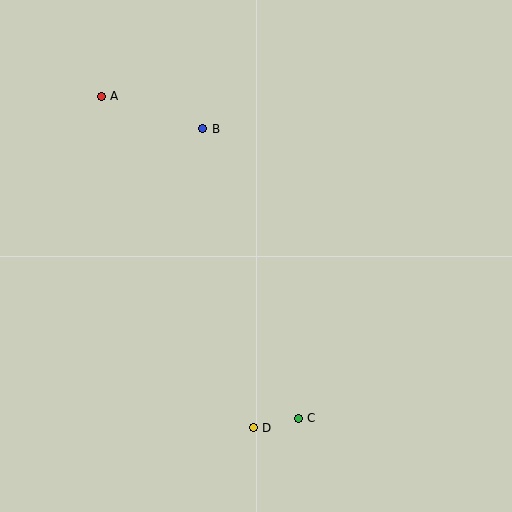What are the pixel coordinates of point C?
Point C is at (298, 418).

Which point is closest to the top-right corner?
Point B is closest to the top-right corner.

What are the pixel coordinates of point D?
Point D is at (253, 428).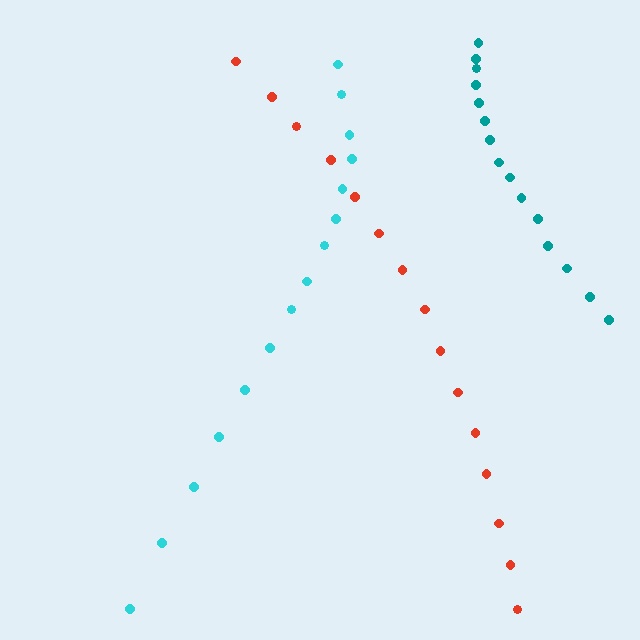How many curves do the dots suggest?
There are 3 distinct paths.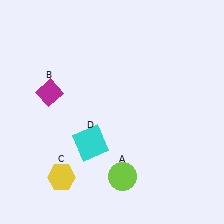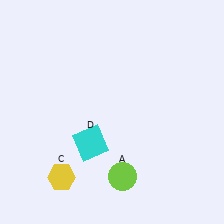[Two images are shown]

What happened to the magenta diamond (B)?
The magenta diamond (B) was removed in Image 2. It was in the top-left area of Image 1.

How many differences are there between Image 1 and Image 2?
There is 1 difference between the two images.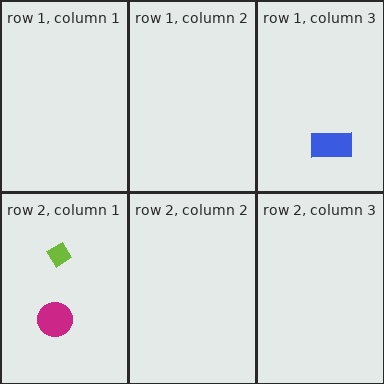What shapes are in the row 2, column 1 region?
The lime diamond, the magenta circle.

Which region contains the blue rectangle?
The row 1, column 3 region.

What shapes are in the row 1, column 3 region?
The blue rectangle.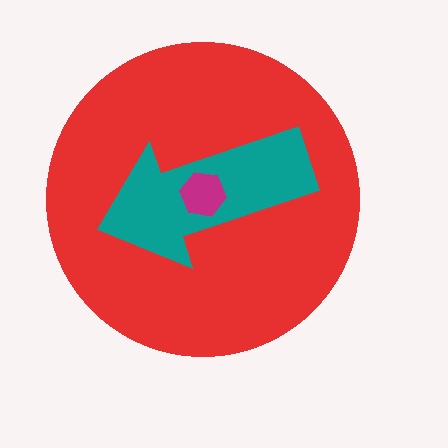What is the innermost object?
The magenta hexagon.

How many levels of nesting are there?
3.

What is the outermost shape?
The red circle.